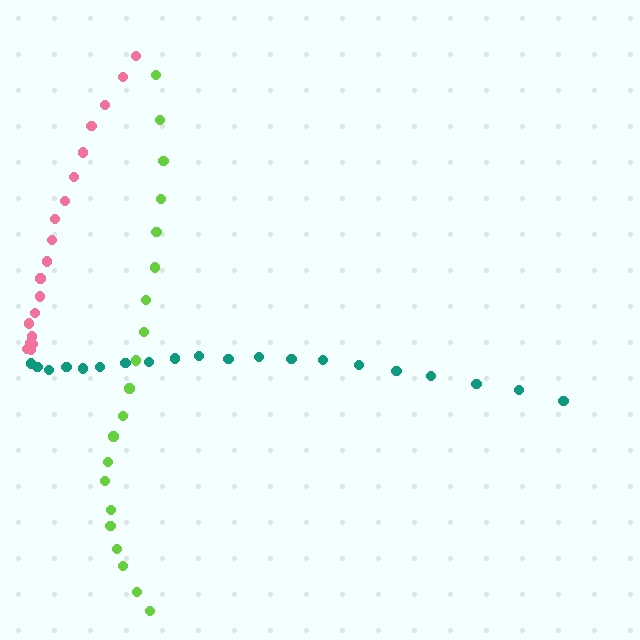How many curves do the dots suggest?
There are 3 distinct paths.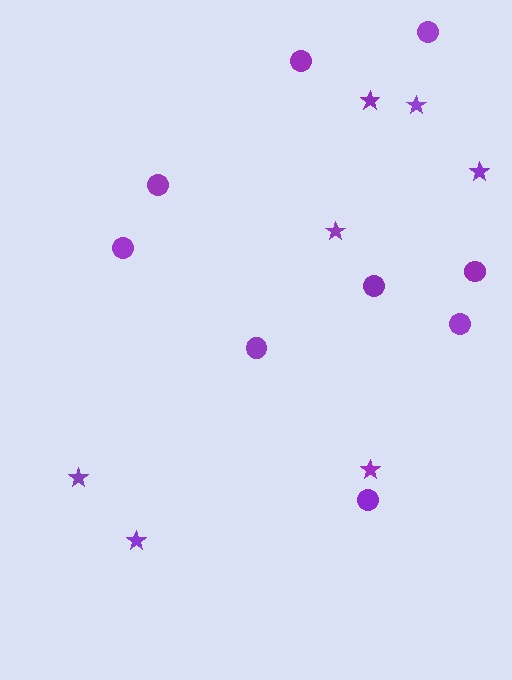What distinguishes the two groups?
There are 2 groups: one group of circles (9) and one group of stars (7).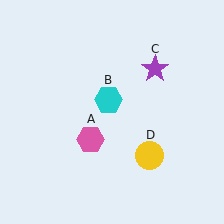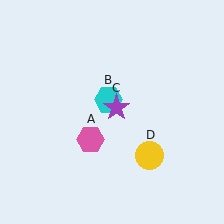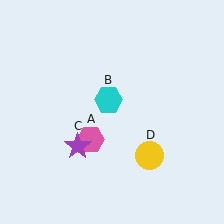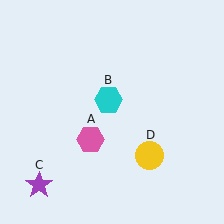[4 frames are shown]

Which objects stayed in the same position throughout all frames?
Pink hexagon (object A) and cyan hexagon (object B) and yellow circle (object D) remained stationary.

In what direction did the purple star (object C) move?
The purple star (object C) moved down and to the left.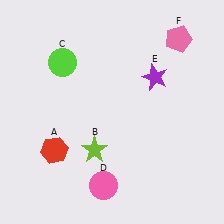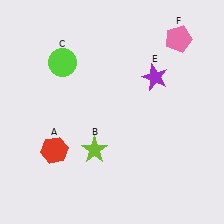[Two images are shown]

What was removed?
The pink circle (D) was removed in Image 2.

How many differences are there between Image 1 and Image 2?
There is 1 difference between the two images.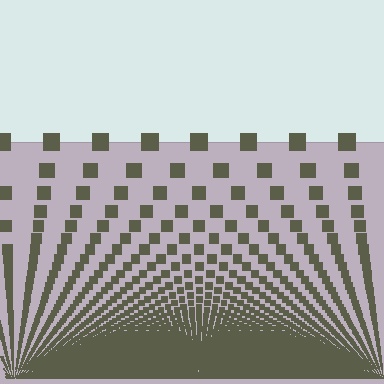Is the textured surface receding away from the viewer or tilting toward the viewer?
The surface appears to tilt toward the viewer. Texture elements get larger and sparser toward the top.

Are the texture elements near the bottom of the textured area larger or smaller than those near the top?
Smaller. The gradient is inverted — elements near the bottom are smaller and denser.